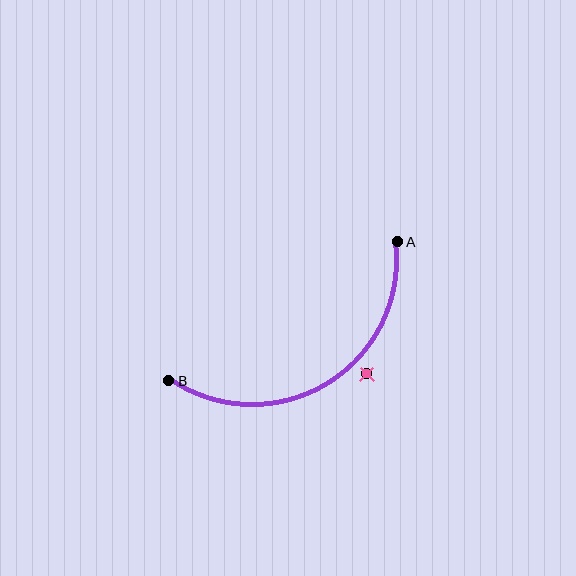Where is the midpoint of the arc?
The arc midpoint is the point on the curve farthest from the straight line joining A and B. It sits below that line.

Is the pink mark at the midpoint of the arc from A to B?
No — the pink mark does not lie on the arc at all. It sits slightly outside the curve.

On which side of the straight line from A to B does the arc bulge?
The arc bulges below the straight line connecting A and B.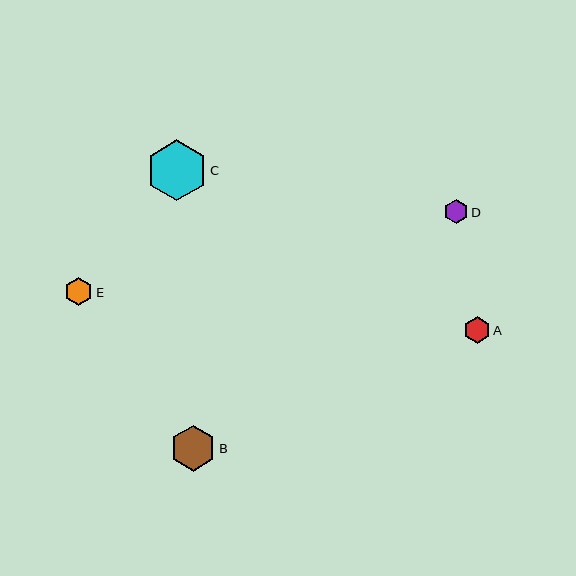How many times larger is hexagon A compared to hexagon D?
Hexagon A is approximately 1.1 times the size of hexagon D.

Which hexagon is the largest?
Hexagon C is the largest with a size of approximately 61 pixels.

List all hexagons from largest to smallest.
From largest to smallest: C, B, E, A, D.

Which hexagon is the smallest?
Hexagon D is the smallest with a size of approximately 24 pixels.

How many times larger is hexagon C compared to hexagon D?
Hexagon C is approximately 2.6 times the size of hexagon D.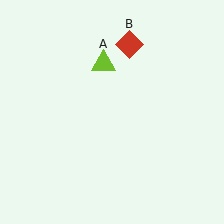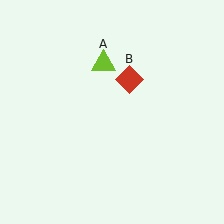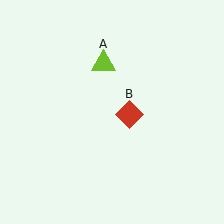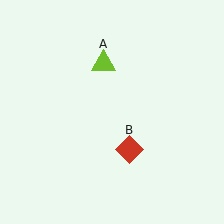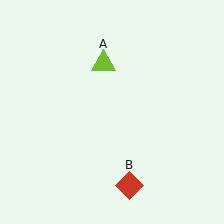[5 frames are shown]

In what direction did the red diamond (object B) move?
The red diamond (object B) moved down.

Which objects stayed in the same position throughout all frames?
Lime triangle (object A) remained stationary.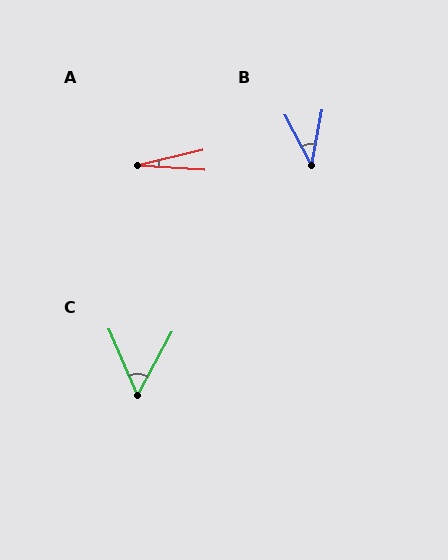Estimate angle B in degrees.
Approximately 39 degrees.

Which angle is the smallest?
A, at approximately 17 degrees.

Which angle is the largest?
C, at approximately 52 degrees.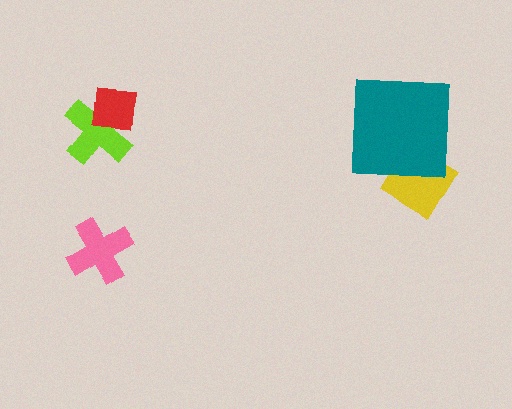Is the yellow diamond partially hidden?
Yes, it is partially covered by another shape.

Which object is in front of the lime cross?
The red square is in front of the lime cross.